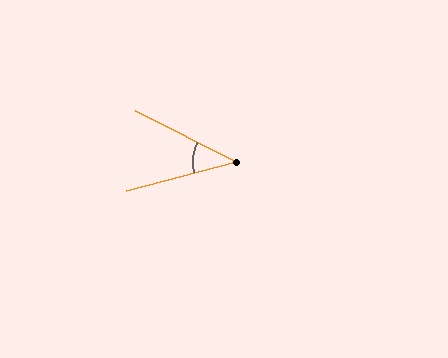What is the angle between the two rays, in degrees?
Approximately 41 degrees.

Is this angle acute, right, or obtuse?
It is acute.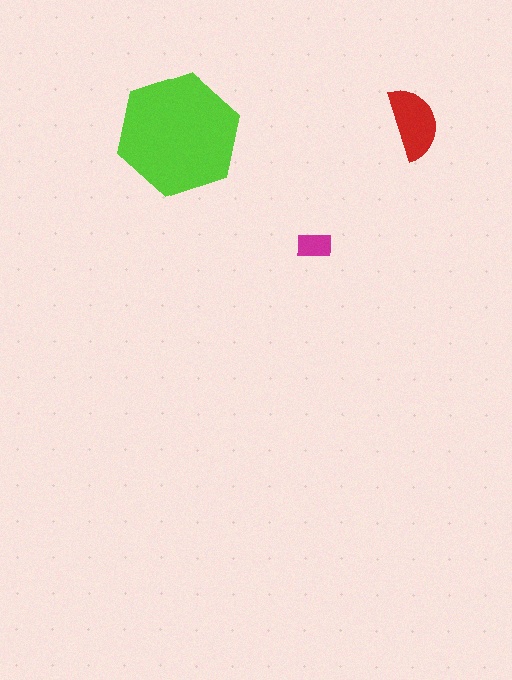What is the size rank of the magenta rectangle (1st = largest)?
3rd.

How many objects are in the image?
There are 3 objects in the image.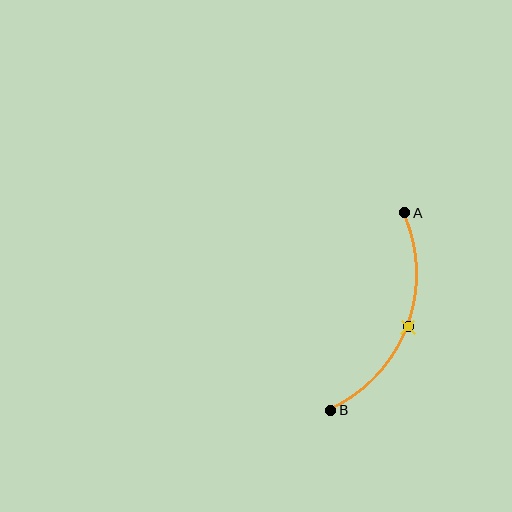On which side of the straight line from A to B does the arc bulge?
The arc bulges to the right of the straight line connecting A and B.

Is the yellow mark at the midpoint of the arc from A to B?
Yes. The yellow mark lies on the arc at equal arc-length from both A and B — it is the arc midpoint.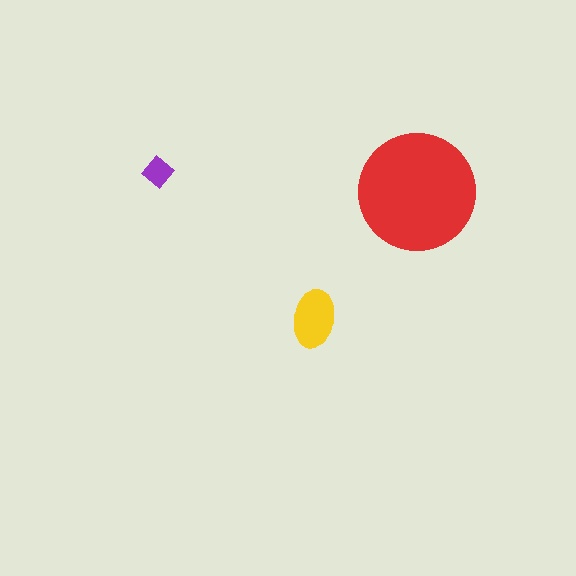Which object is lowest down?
The yellow ellipse is bottommost.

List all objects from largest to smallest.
The red circle, the yellow ellipse, the purple diamond.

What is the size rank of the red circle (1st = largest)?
1st.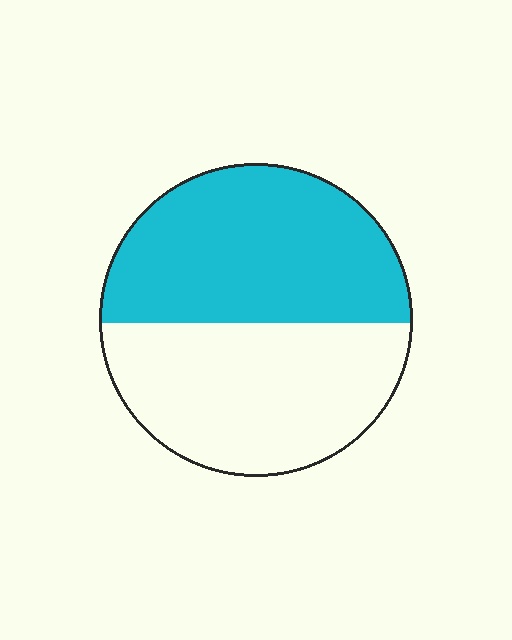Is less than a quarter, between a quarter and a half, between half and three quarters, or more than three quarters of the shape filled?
Between half and three quarters.